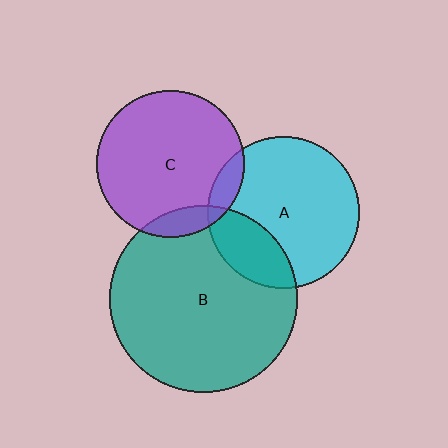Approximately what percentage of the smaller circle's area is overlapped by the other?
Approximately 10%.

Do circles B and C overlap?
Yes.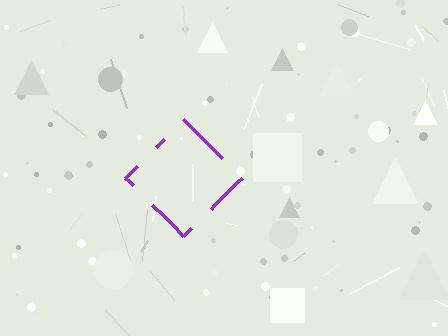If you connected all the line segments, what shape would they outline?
They would outline a diamond.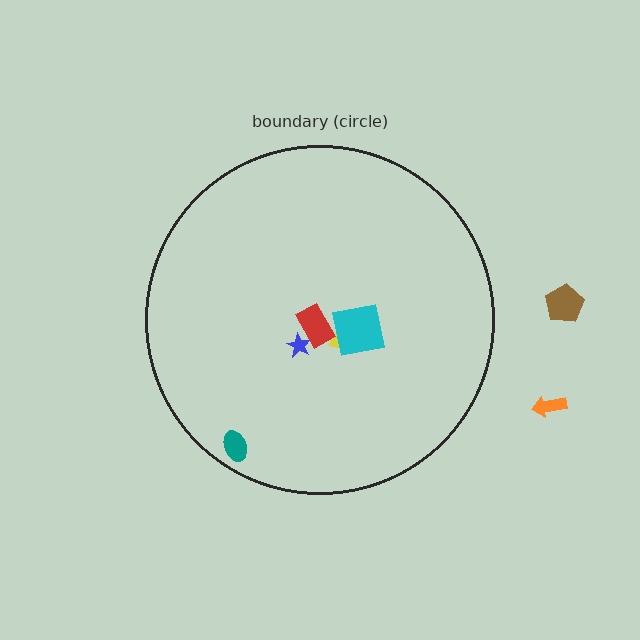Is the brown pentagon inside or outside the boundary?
Outside.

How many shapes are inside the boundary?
5 inside, 2 outside.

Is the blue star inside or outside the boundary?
Inside.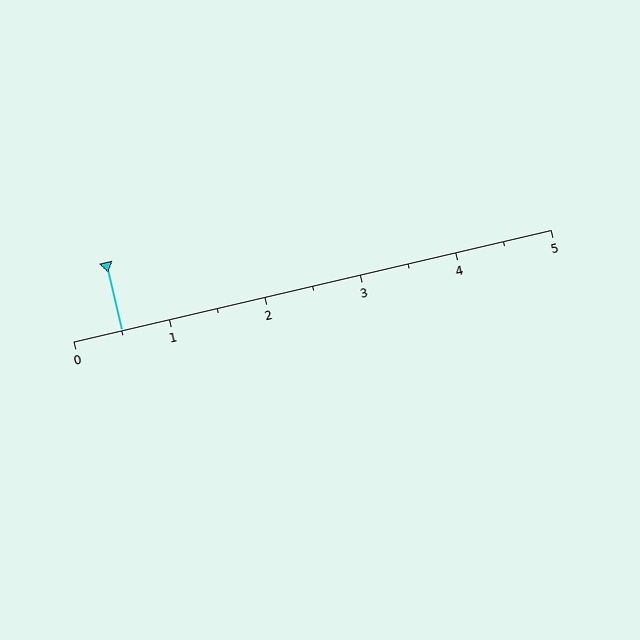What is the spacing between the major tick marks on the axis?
The major ticks are spaced 1 apart.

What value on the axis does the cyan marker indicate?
The marker indicates approximately 0.5.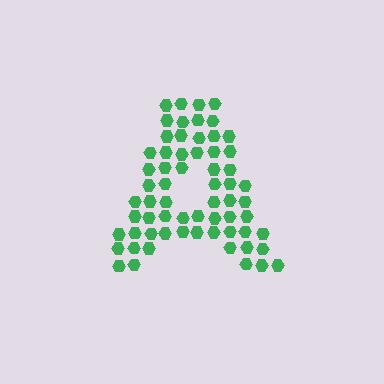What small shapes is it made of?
It is made of small hexagons.